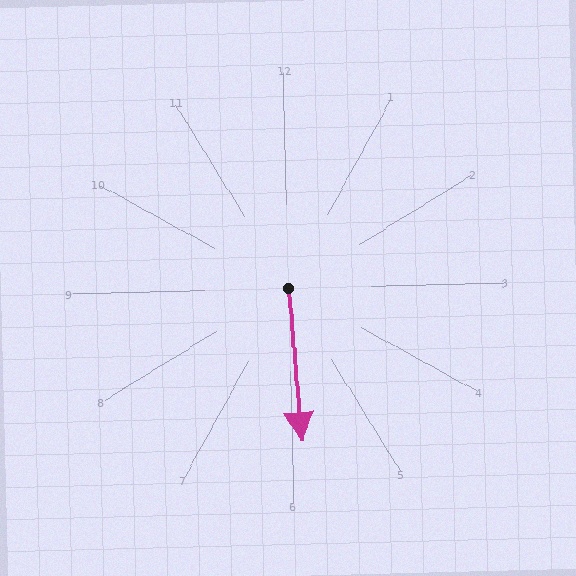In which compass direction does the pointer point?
South.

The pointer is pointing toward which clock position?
Roughly 6 o'clock.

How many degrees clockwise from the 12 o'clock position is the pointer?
Approximately 177 degrees.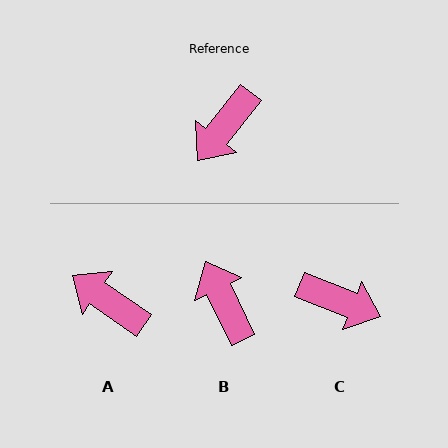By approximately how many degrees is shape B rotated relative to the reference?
Approximately 116 degrees clockwise.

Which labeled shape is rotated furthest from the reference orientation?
B, about 116 degrees away.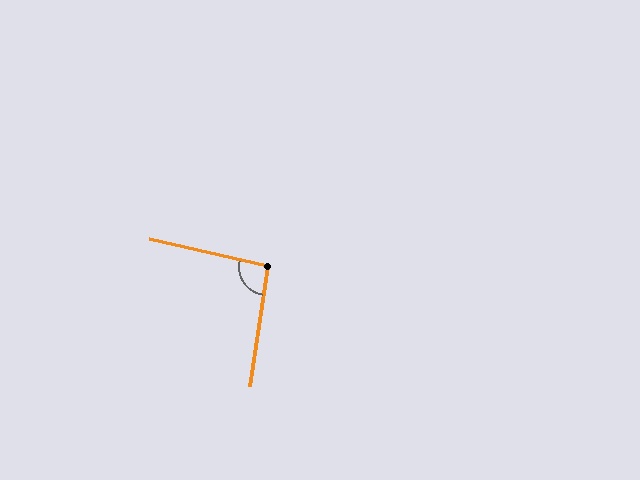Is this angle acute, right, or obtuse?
It is approximately a right angle.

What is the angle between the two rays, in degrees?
Approximately 95 degrees.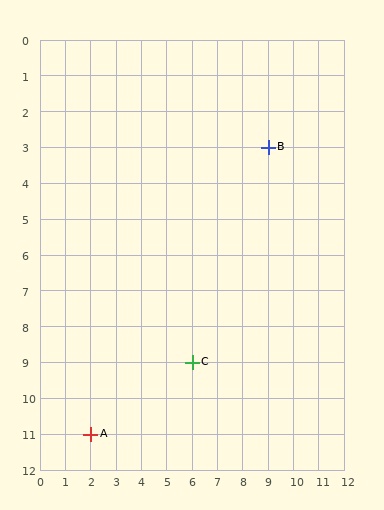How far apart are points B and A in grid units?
Points B and A are 7 columns and 8 rows apart (about 10.6 grid units diagonally).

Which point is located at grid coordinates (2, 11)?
Point A is at (2, 11).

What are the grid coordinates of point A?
Point A is at grid coordinates (2, 11).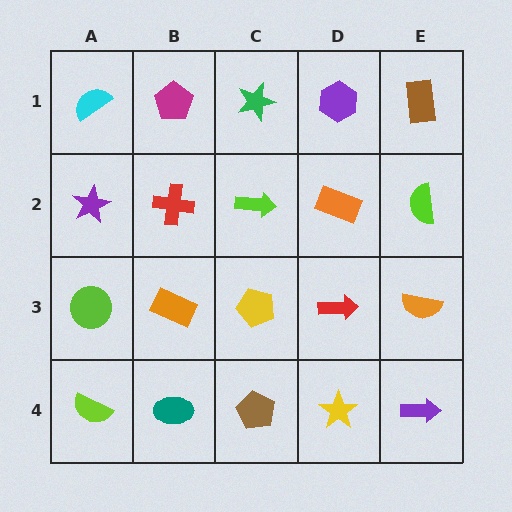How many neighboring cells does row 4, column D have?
3.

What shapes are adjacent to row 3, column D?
An orange rectangle (row 2, column D), a yellow star (row 4, column D), a yellow pentagon (row 3, column C), an orange semicircle (row 3, column E).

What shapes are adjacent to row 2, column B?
A magenta pentagon (row 1, column B), an orange rectangle (row 3, column B), a purple star (row 2, column A), a lime arrow (row 2, column C).